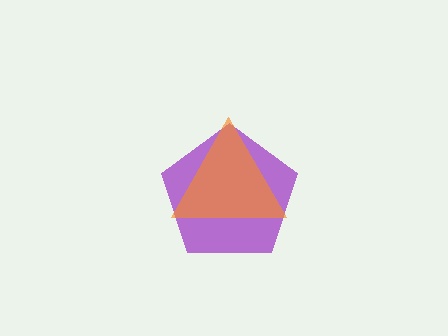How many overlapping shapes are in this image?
There are 2 overlapping shapes in the image.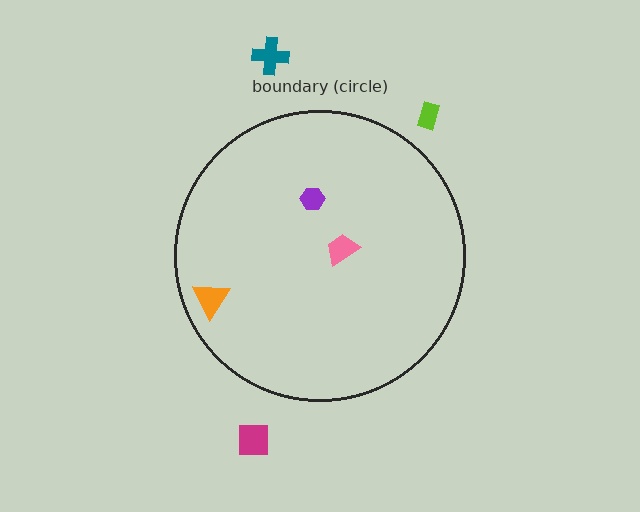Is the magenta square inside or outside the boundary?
Outside.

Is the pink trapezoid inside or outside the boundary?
Inside.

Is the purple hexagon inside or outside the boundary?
Inside.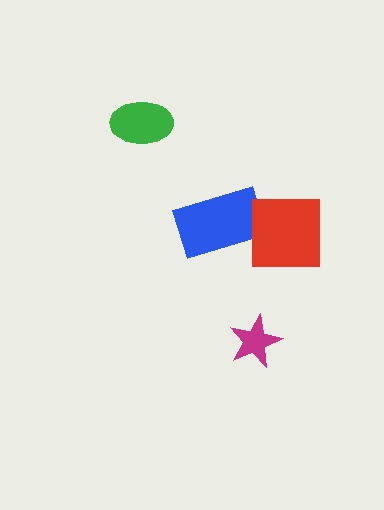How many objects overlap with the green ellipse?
0 objects overlap with the green ellipse.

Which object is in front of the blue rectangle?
The red square is in front of the blue rectangle.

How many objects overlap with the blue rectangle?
1 object overlaps with the blue rectangle.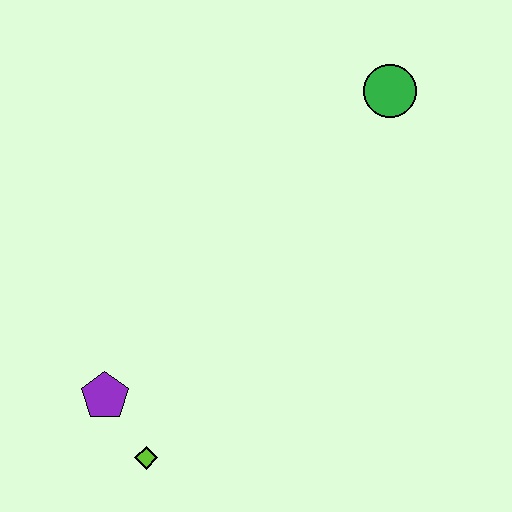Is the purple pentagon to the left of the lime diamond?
Yes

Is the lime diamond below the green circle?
Yes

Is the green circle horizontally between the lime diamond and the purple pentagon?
No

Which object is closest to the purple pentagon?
The lime diamond is closest to the purple pentagon.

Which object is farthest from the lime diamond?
The green circle is farthest from the lime diamond.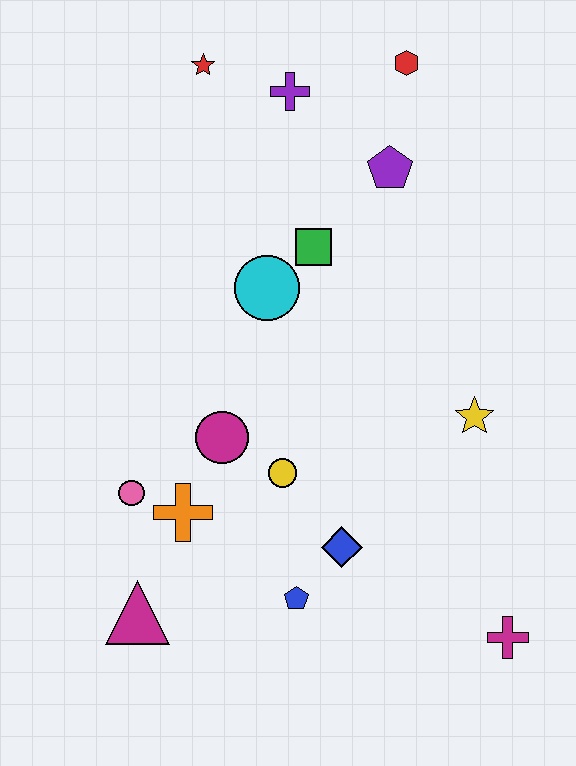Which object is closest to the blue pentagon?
The blue diamond is closest to the blue pentagon.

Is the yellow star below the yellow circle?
No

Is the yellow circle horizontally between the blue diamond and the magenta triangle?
Yes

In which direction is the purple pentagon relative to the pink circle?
The purple pentagon is above the pink circle.